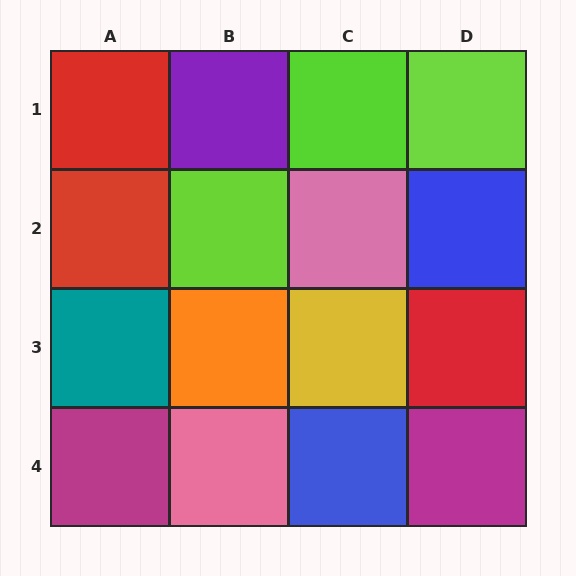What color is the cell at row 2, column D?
Blue.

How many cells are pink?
2 cells are pink.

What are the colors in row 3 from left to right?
Teal, orange, yellow, red.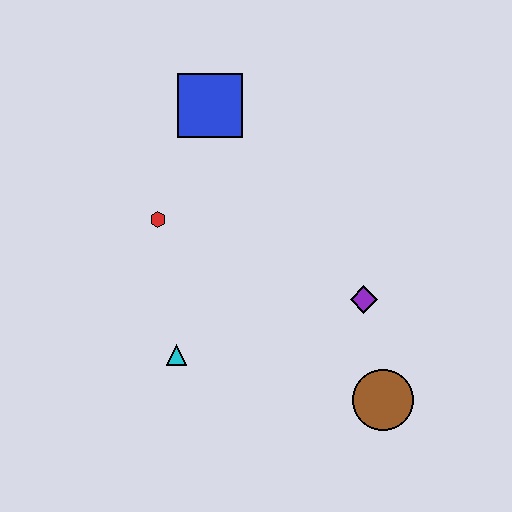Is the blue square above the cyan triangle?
Yes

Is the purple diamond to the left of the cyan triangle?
No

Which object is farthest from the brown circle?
The blue square is farthest from the brown circle.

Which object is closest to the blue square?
The red hexagon is closest to the blue square.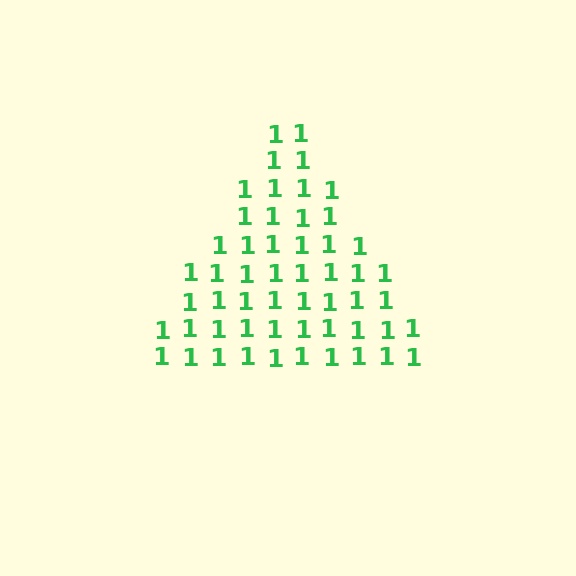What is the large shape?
The large shape is a triangle.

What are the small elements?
The small elements are digit 1's.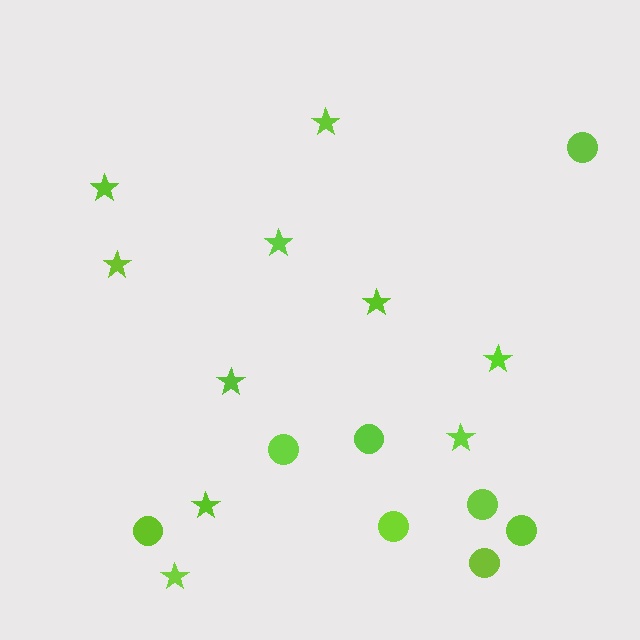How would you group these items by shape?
There are 2 groups: one group of circles (8) and one group of stars (10).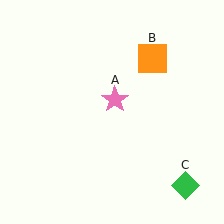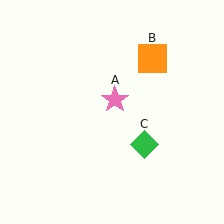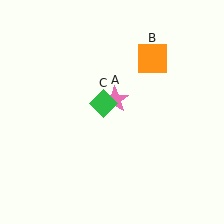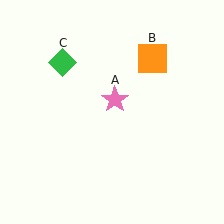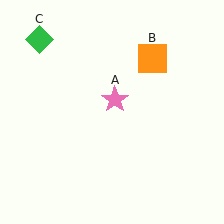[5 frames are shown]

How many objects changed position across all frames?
1 object changed position: green diamond (object C).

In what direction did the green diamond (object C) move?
The green diamond (object C) moved up and to the left.